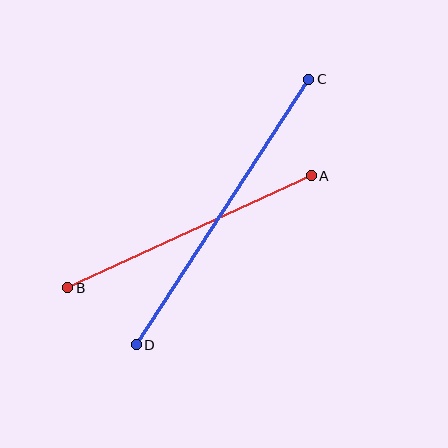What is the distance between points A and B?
The distance is approximately 268 pixels.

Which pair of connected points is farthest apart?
Points C and D are farthest apart.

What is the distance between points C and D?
The distance is approximately 317 pixels.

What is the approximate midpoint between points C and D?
The midpoint is at approximately (223, 212) pixels.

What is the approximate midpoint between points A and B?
The midpoint is at approximately (190, 232) pixels.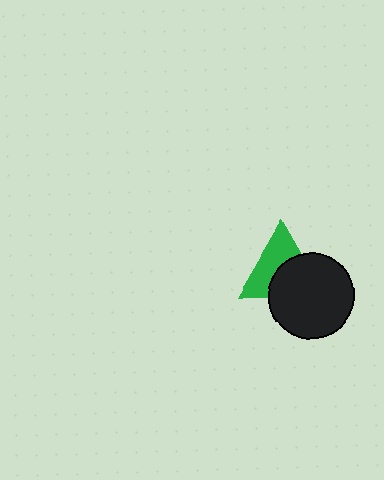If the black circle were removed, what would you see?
You would see the complete green triangle.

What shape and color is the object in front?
The object in front is a black circle.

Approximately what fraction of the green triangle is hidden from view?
Roughly 47% of the green triangle is hidden behind the black circle.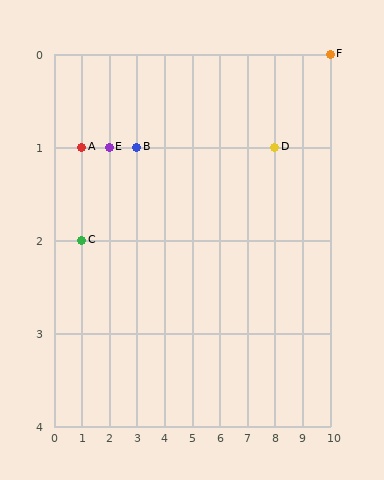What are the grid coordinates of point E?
Point E is at grid coordinates (2, 1).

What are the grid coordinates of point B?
Point B is at grid coordinates (3, 1).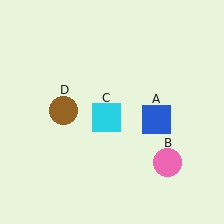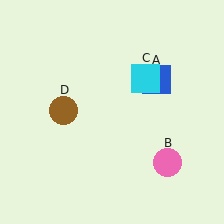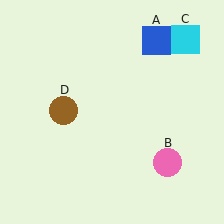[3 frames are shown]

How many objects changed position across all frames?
2 objects changed position: blue square (object A), cyan square (object C).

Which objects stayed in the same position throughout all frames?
Pink circle (object B) and brown circle (object D) remained stationary.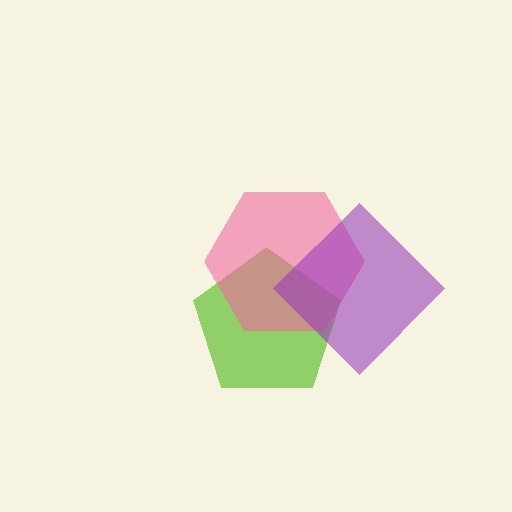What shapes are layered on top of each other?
The layered shapes are: a lime pentagon, a pink hexagon, a purple diamond.